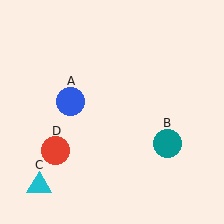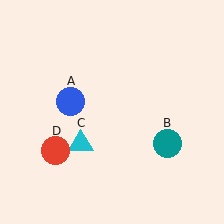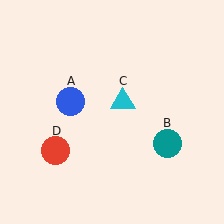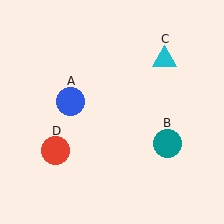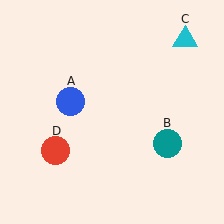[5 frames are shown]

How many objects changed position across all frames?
1 object changed position: cyan triangle (object C).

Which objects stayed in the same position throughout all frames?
Blue circle (object A) and teal circle (object B) and red circle (object D) remained stationary.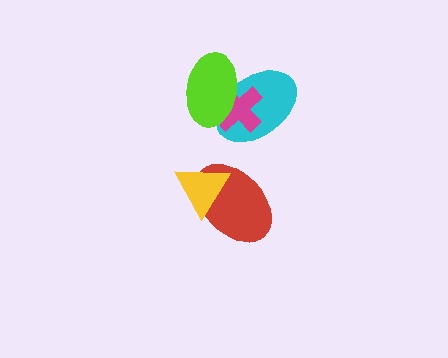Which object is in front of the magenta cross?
The lime ellipse is in front of the magenta cross.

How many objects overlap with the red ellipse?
1 object overlaps with the red ellipse.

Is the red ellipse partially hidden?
Yes, it is partially covered by another shape.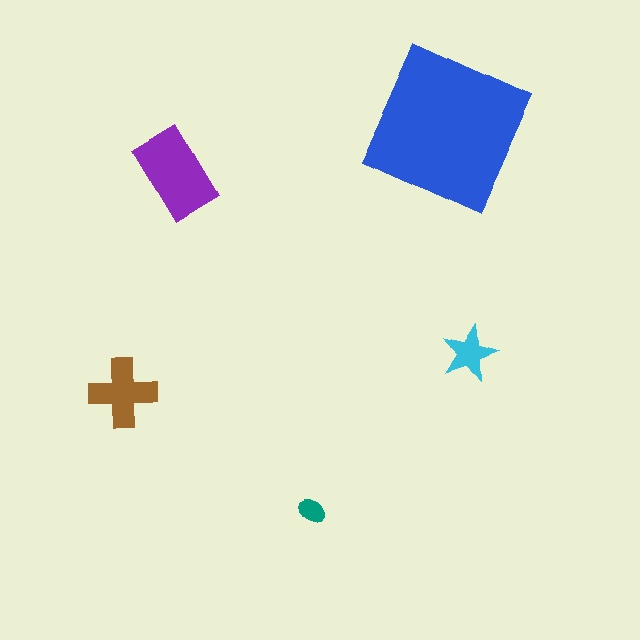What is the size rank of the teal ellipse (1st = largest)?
5th.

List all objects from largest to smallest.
The blue square, the purple rectangle, the brown cross, the cyan star, the teal ellipse.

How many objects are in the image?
There are 5 objects in the image.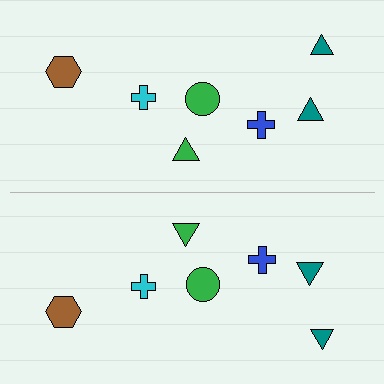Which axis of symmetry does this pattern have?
The pattern has a horizontal axis of symmetry running through the center of the image.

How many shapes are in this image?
There are 14 shapes in this image.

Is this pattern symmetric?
Yes, this pattern has bilateral (reflection) symmetry.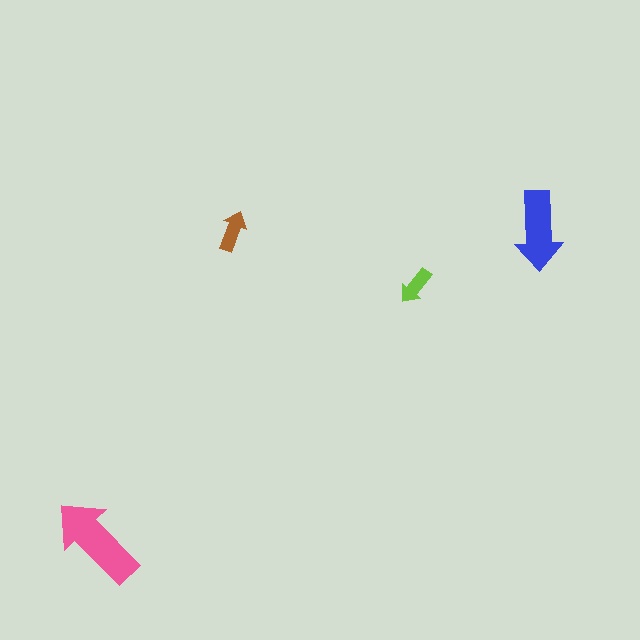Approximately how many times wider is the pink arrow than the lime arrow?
About 2.5 times wider.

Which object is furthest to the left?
The pink arrow is leftmost.